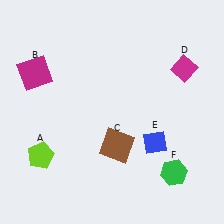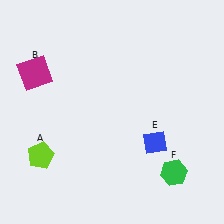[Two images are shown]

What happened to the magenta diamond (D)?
The magenta diamond (D) was removed in Image 2. It was in the top-right area of Image 1.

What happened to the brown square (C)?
The brown square (C) was removed in Image 2. It was in the bottom-right area of Image 1.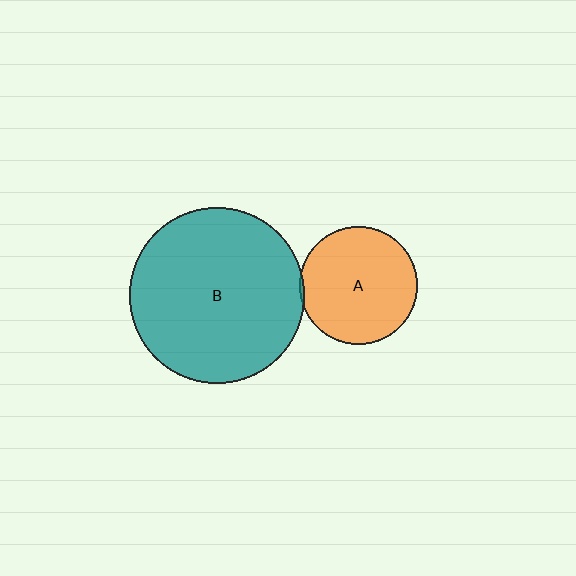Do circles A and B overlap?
Yes.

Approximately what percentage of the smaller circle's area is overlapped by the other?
Approximately 5%.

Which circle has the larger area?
Circle B (teal).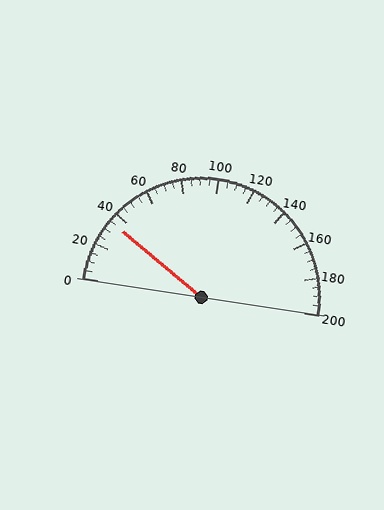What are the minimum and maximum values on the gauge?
The gauge ranges from 0 to 200.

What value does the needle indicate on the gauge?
The needle indicates approximately 35.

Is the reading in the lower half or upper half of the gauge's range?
The reading is in the lower half of the range (0 to 200).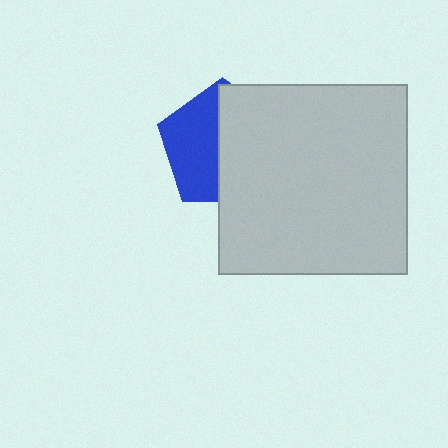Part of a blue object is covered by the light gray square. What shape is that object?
It is a pentagon.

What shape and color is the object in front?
The object in front is a light gray square.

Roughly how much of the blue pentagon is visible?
A small part of it is visible (roughly 45%).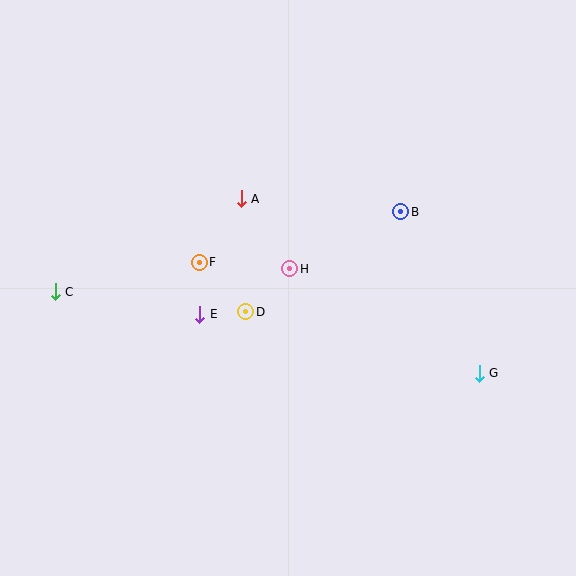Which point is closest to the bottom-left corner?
Point C is closest to the bottom-left corner.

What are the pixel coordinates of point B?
Point B is at (401, 212).